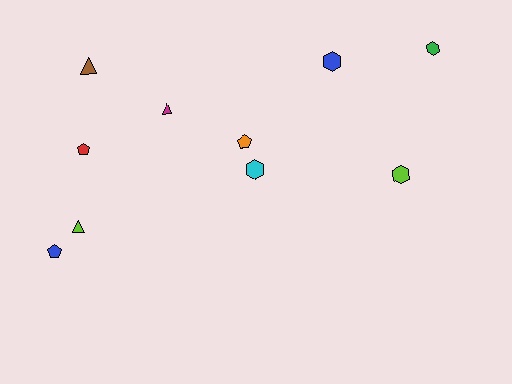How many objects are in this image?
There are 10 objects.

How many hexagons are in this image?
There are 4 hexagons.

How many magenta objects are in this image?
There is 1 magenta object.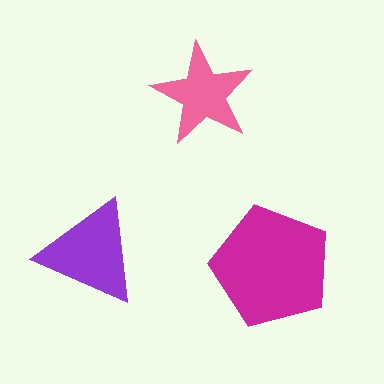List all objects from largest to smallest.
The magenta pentagon, the purple triangle, the pink star.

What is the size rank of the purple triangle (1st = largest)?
2nd.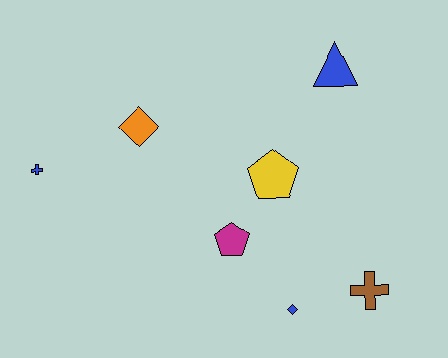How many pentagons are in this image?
There are 2 pentagons.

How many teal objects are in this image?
There are no teal objects.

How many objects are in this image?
There are 7 objects.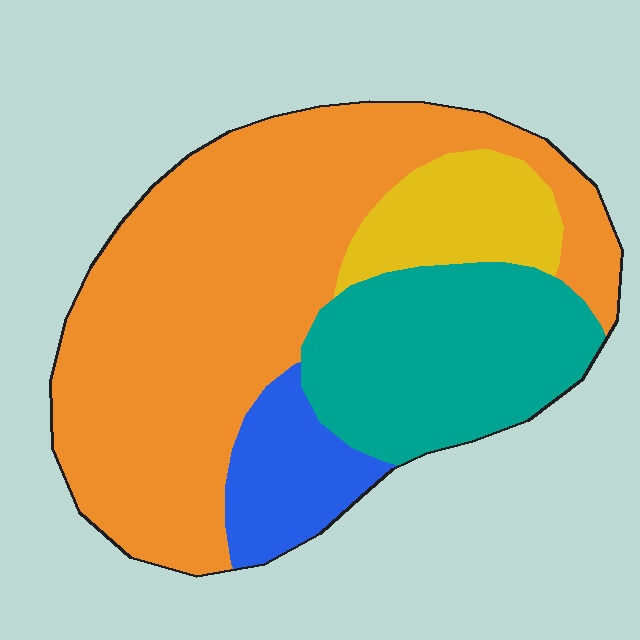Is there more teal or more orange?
Orange.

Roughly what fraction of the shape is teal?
Teal takes up about one quarter (1/4) of the shape.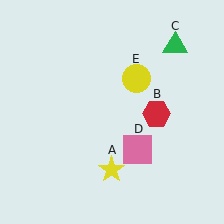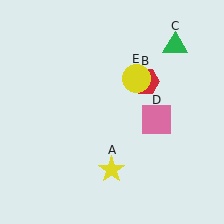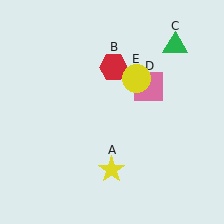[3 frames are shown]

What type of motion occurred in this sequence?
The red hexagon (object B), pink square (object D) rotated counterclockwise around the center of the scene.